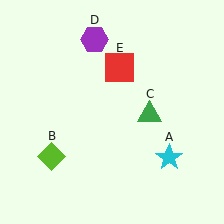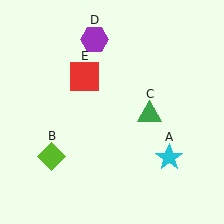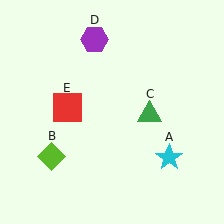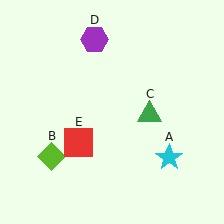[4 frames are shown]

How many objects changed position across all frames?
1 object changed position: red square (object E).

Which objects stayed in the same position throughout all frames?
Cyan star (object A) and lime diamond (object B) and green triangle (object C) and purple hexagon (object D) remained stationary.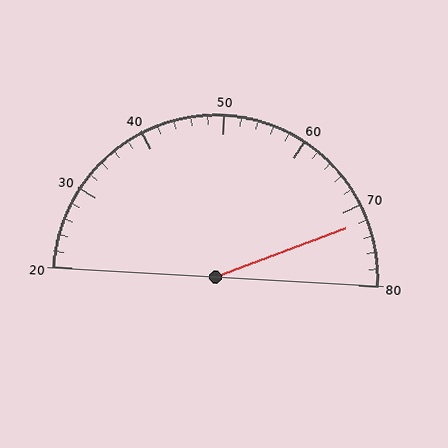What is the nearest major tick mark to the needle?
The nearest major tick mark is 70.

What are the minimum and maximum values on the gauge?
The gauge ranges from 20 to 80.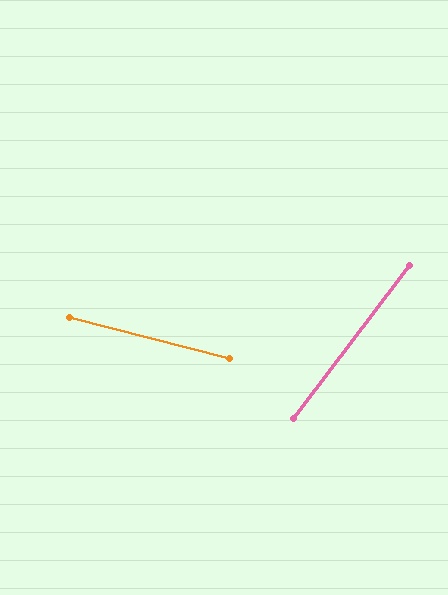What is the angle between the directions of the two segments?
Approximately 67 degrees.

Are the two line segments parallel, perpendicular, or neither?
Neither parallel nor perpendicular — they differ by about 67°.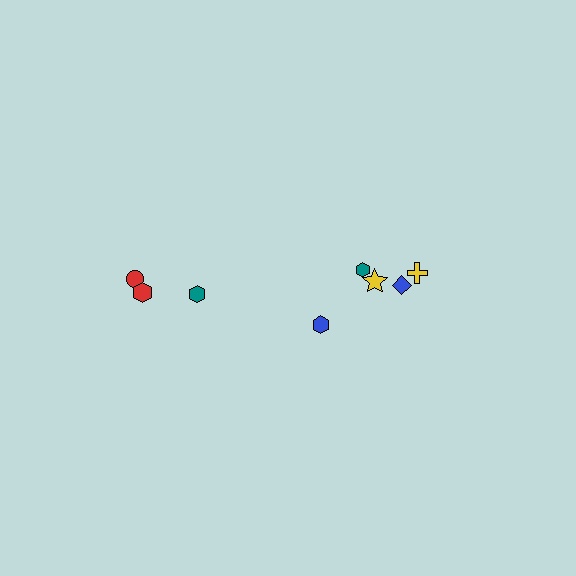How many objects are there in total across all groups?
There are 8 objects.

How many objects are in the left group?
There are 3 objects.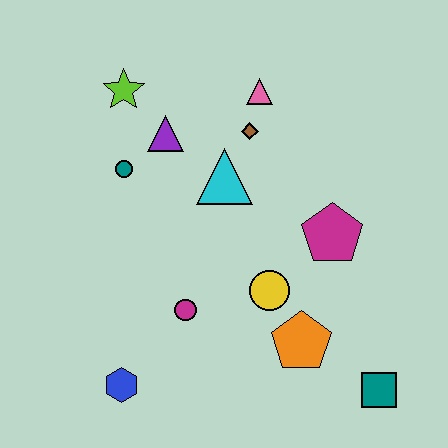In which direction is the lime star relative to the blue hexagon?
The lime star is above the blue hexagon.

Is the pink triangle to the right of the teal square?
No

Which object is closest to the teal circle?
The purple triangle is closest to the teal circle.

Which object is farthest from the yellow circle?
The lime star is farthest from the yellow circle.